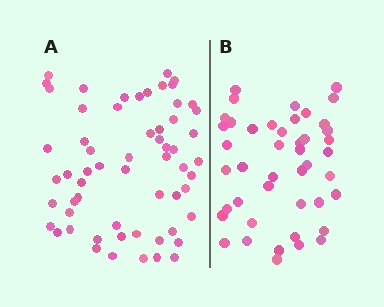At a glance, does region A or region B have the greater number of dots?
Region A (the left region) has more dots.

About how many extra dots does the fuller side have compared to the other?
Region A has approximately 15 more dots than region B.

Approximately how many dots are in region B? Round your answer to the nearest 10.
About 40 dots. (The exact count is 44, which rounds to 40.)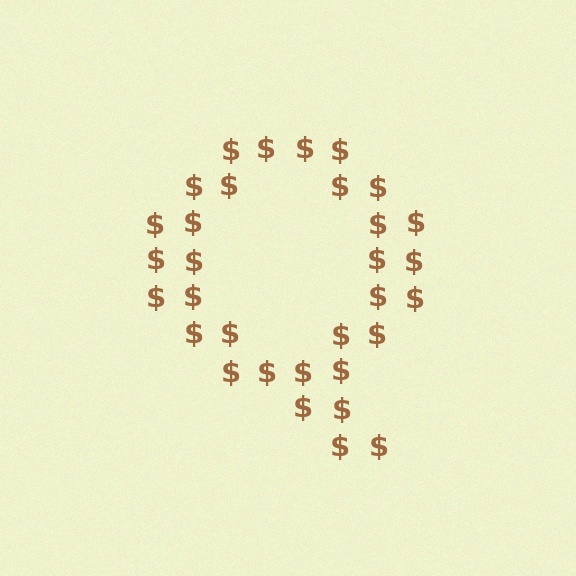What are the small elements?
The small elements are dollar signs.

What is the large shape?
The large shape is the letter Q.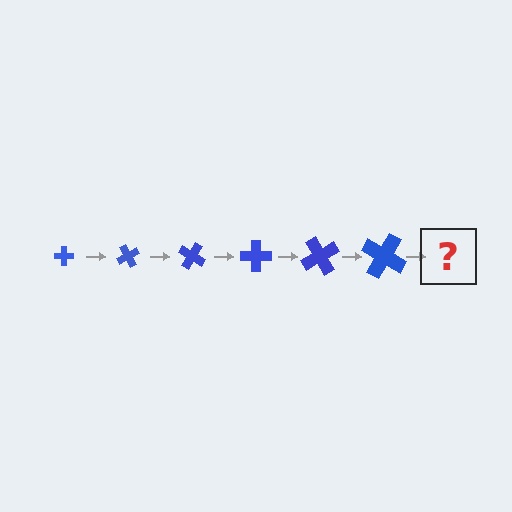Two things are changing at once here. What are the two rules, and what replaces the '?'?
The two rules are that the cross grows larger each step and it rotates 60 degrees each step. The '?' should be a cross, larger than the previous one and rotated 360 degrees from the start.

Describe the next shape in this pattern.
It should be a cross, larger than the previous one and rotated 360 degrees from the start.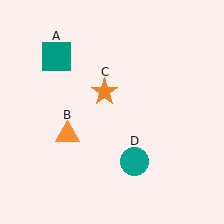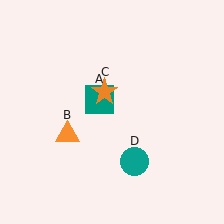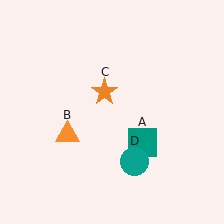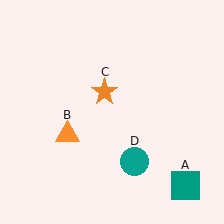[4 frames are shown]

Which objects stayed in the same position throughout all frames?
Orange triangle (object B) and orange star (object C) and teal circle (object D) remained stationary.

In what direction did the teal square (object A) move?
The teal square (object A) moved down and to the right.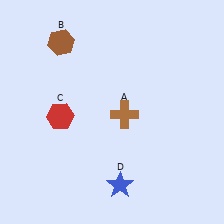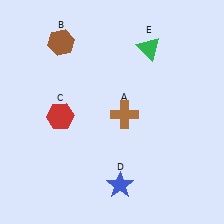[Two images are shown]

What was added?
A green triangle (E) was added in Image 2.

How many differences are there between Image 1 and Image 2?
There is 1 difference between the two images.